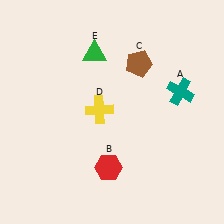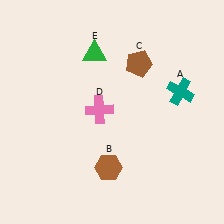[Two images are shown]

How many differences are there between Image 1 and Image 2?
There are 2 differences between the two images.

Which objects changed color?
B changed from red to brown. D changed from yellow to pink.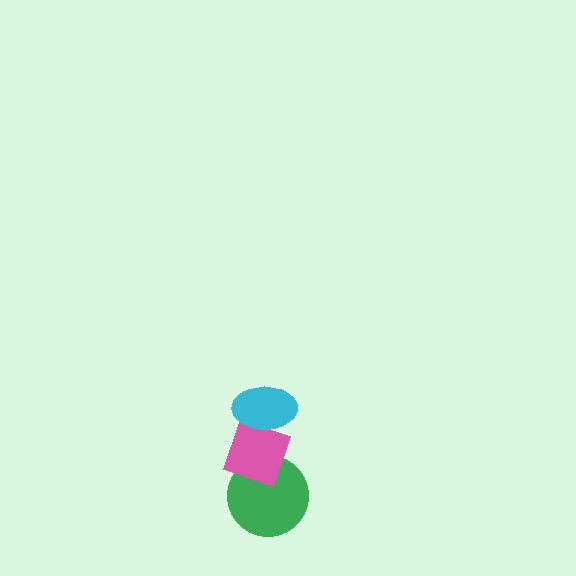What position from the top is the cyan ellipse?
The cyan ellipse is 1st from the top.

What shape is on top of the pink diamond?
The cyan ellipse is on top of the pink diamond.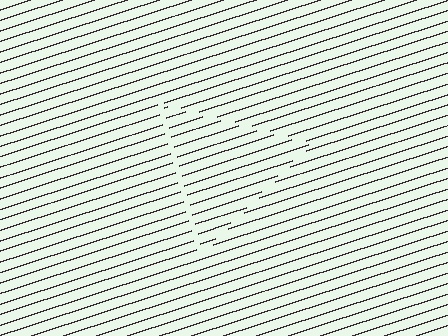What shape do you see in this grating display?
An illusory triangle. The interior of the shape contains the same grating, shifted by half a period — the contour is defined by the phase discontinuity where line-ends from the inner and outer gratings abut.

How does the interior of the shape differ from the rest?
The interior of the shape contains the same grating, shifted by half a period — the contour is defined by the phase discontinuity where line-ends from the inner and outer gratings abut.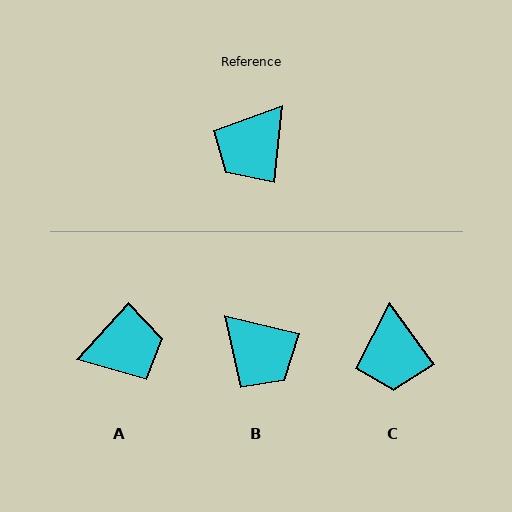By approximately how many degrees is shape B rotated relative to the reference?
Approximately 83 degrees counter-clockwise.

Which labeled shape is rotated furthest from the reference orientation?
A, about 144 degrees away.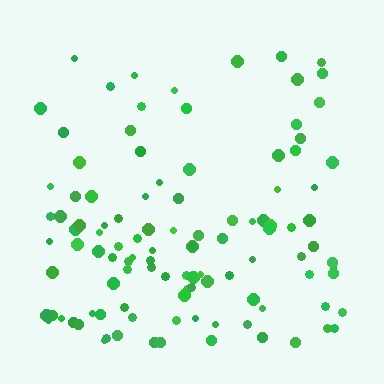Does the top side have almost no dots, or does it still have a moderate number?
Still a moderate number, just noticeably fewer than the bottom.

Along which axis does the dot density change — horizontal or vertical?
Vertical.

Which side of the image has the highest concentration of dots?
The bottom.